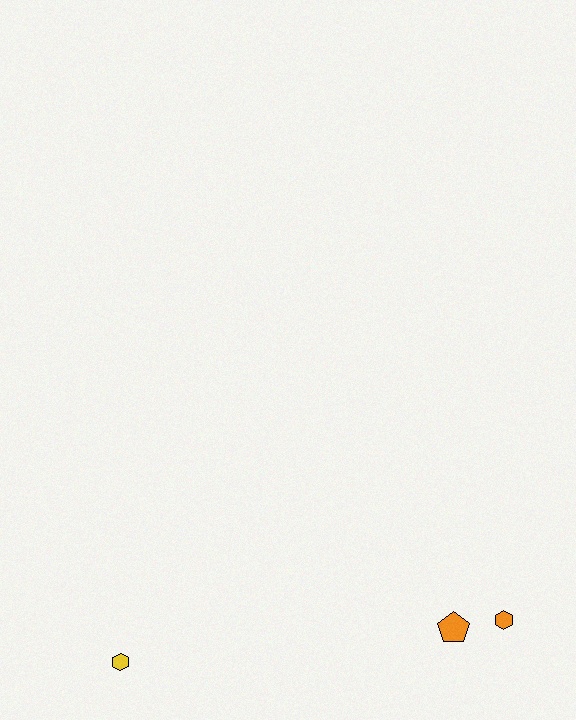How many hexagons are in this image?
There are 2 hexagons.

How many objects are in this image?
There are 3 objects.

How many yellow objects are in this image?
There is 1 yellow object.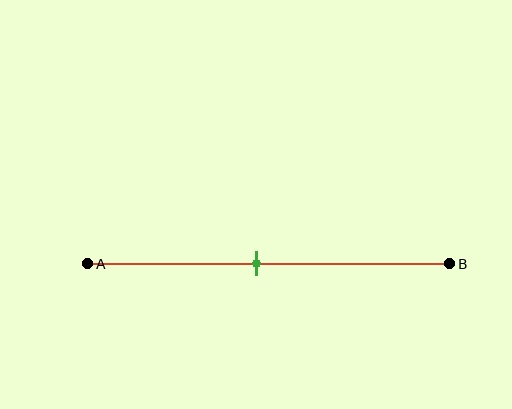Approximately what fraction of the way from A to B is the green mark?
The green mark is approximately 45% of the way from A to B.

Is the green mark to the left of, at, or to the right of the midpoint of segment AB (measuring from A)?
The green mark is to the left of the midpoint of segment AB.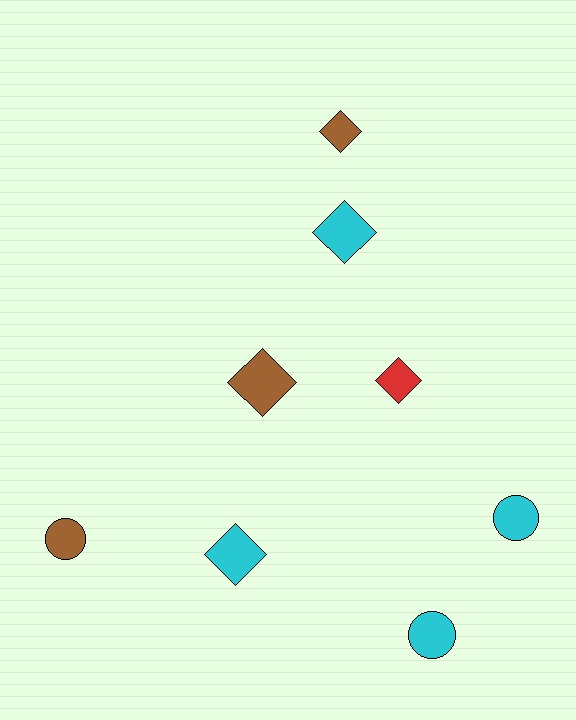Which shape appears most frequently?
Diamond, with 5 objects.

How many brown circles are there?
There is 1 brown circle.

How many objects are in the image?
There are 8 objects.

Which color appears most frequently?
Cyan, with 4 objects.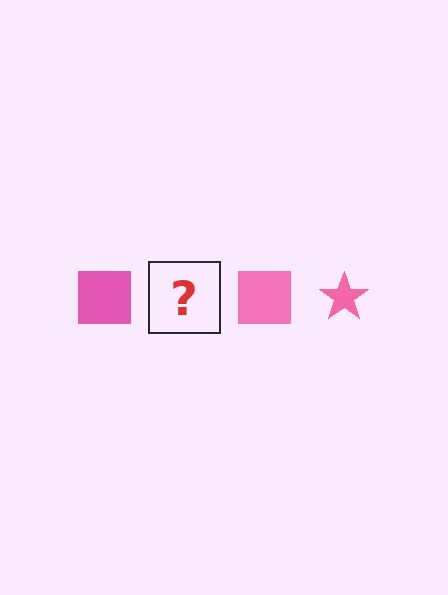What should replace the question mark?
The question mark should be replaced with a pink star.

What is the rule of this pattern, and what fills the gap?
The rule is that the pattern cycles through square, star shapes in pink. The gap should be filled with a pink star.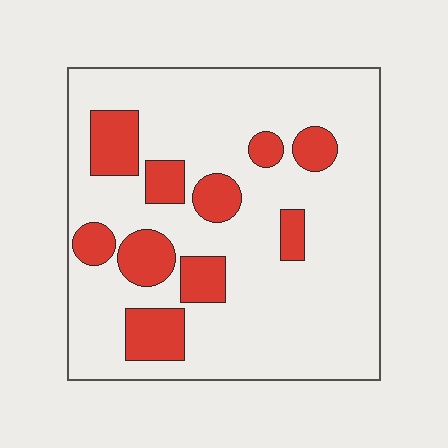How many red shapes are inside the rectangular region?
10.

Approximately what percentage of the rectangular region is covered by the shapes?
Approximately 20%.